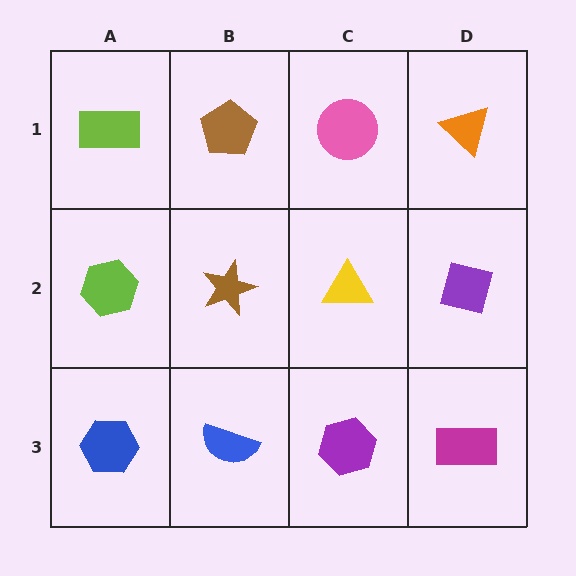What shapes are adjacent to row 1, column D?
A purple square (row 2, column D), a pink circle (row 1, column C).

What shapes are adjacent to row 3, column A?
A lime hexagon (row 2, column A), a blue semicircle (row 3, column B).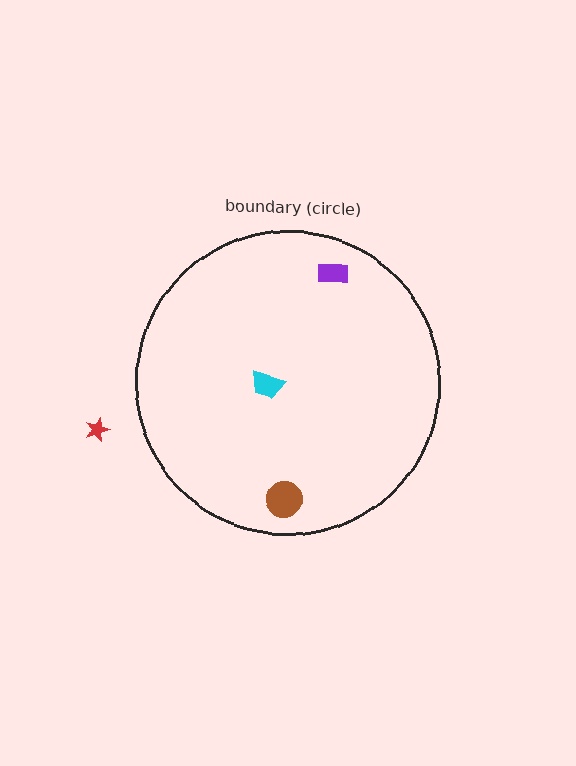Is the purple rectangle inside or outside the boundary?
Inside.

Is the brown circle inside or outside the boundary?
Inside.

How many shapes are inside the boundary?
3 inside, 1 outside.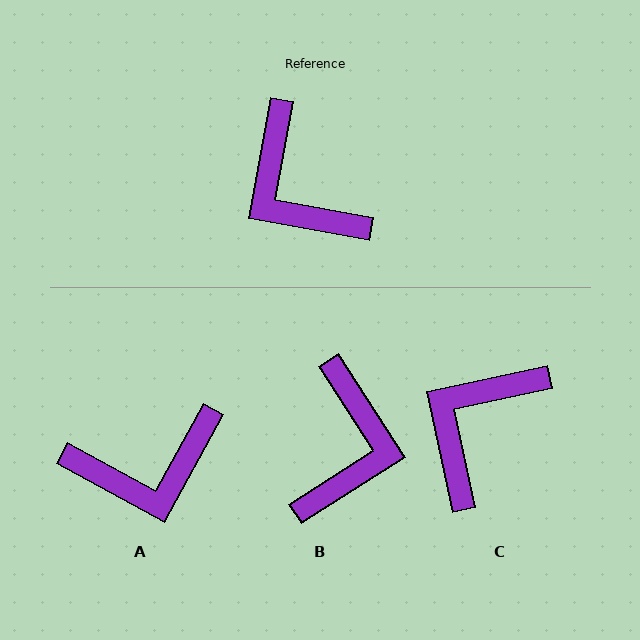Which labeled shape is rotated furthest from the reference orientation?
B, about 133 degrees away.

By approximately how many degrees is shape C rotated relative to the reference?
Approximately 67 degrees clockwise.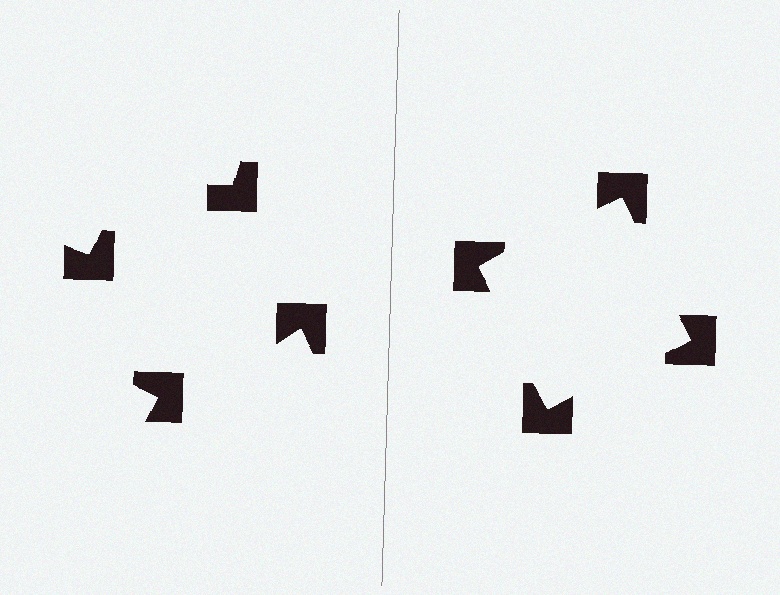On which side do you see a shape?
An illusory square appears on the right side. On the left side the wedge cuts are rotated, so no coherent shape forms.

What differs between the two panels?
The notched squares are positioned identically on both sides; only the wedge orientations differ. On the right they align to a square; on the left they are misaligned.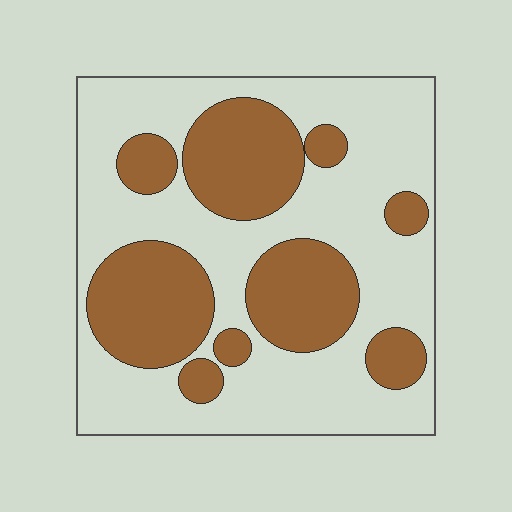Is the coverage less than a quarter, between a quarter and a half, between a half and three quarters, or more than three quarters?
Between a quarter and a half.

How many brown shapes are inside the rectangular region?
9.